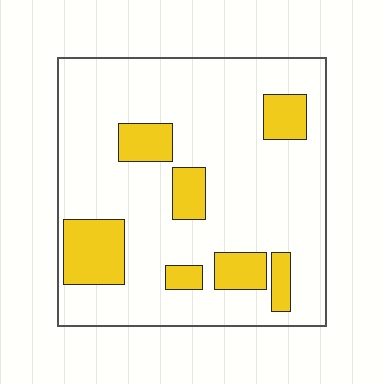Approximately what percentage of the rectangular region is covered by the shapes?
Approximately 20%.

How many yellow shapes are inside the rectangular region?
7.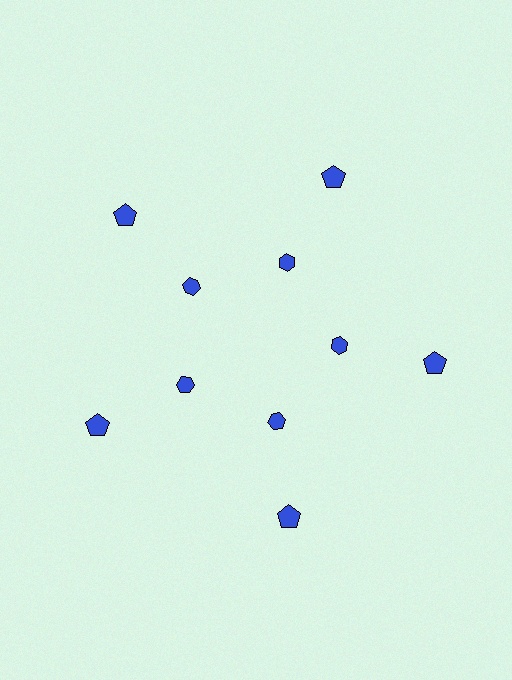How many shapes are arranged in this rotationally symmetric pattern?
There are 10 shapes, arranged in 5 groups of 2.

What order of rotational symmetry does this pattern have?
This pattern has 5-fold rotational symmetry.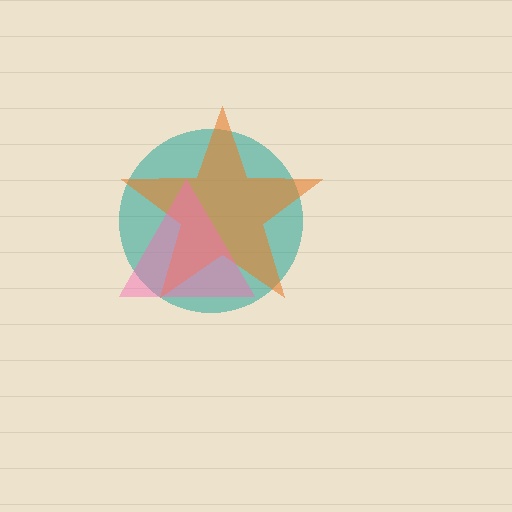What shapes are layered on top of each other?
The layered shapes are: a teal circle, an orange star, a pink triangle.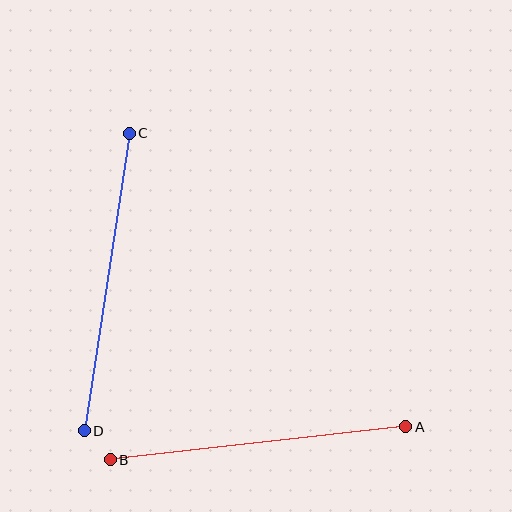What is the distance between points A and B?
The distance is approximately 297 pixels.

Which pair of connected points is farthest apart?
Points C and D are farthest apart.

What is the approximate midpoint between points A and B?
The midpoint is at approximately (258, 443) pixels.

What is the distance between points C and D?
The distance is approximately 301 pixels.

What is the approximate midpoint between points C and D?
The midpoint is at approximately (107, 282) pixels.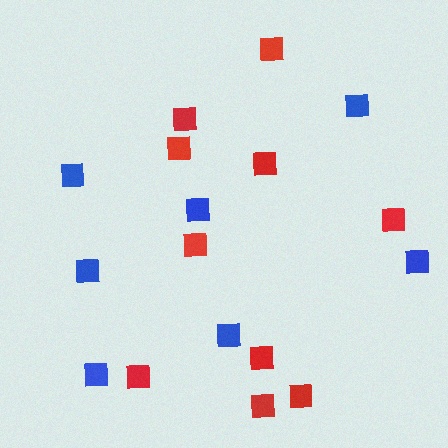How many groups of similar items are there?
There are 2 groups: one group of red squares (10) and one group of blue squares (7).